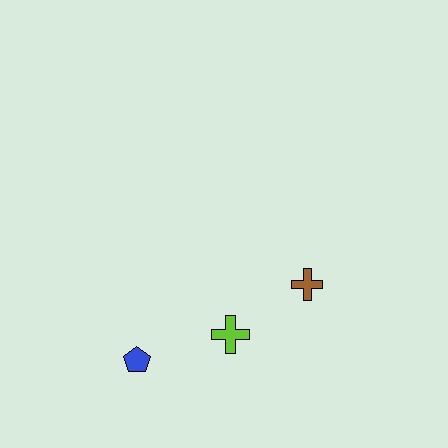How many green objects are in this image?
There are no green objects.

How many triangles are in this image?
There are no triangles.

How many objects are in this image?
There are 3 objects.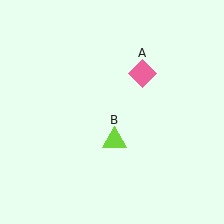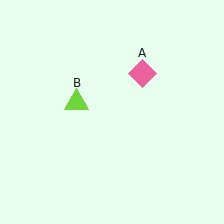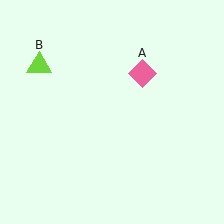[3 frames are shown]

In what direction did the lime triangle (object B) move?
The lime triangle (object B) moved up and to the left.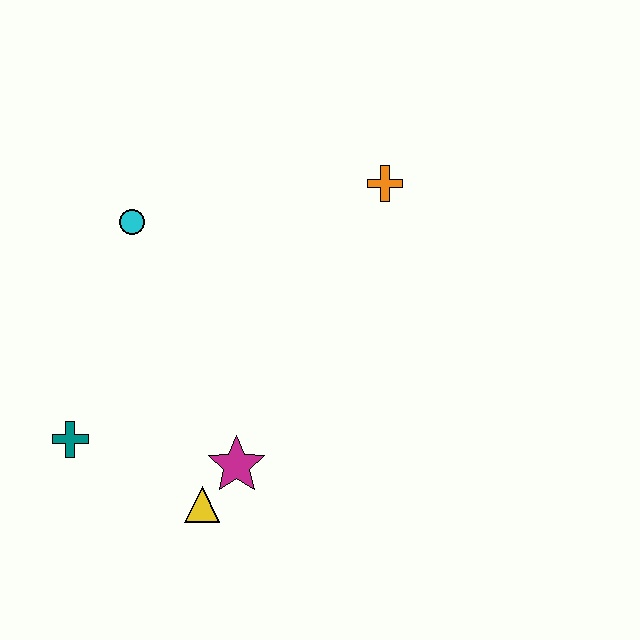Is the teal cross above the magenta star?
Yes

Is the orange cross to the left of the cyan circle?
No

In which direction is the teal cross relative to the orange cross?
The teal cross is to the left of the orange cross.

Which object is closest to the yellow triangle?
The magenta star is closest to the yellow triangle.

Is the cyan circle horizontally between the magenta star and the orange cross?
No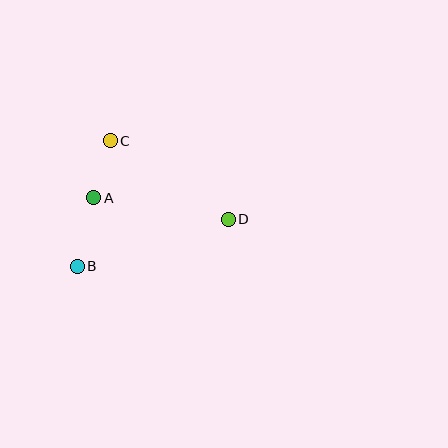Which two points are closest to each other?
Points A and C are closest to each other.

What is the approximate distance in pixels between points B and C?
The distance between B and C is approximately 130 pixels.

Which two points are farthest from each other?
Points B and D are farthest from each other.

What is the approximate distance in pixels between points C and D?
The distance between C and D is approximately 142 pixels.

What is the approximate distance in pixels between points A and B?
The distance between A and B is approximately 71 pixels.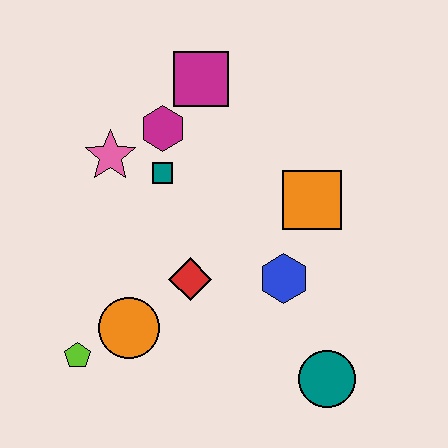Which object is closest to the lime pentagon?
The orange circle is closest to the lime pentagon.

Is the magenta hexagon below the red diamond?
No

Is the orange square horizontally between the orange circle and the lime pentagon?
No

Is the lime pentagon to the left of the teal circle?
Yes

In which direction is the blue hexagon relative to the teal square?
The blue hexagon is to the right of the teal square.